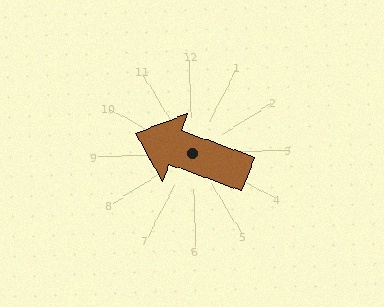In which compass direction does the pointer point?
West.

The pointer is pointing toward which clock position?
Roughly 10 o'clock.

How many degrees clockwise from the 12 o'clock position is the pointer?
Approximately 292 degrees.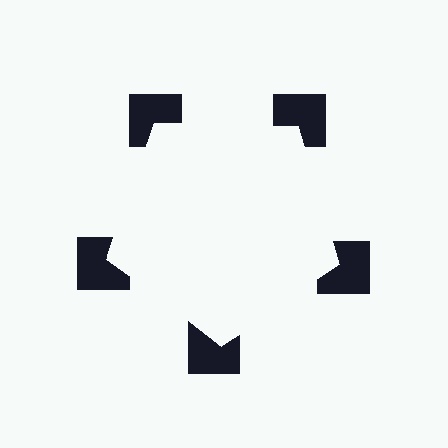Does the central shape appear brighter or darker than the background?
It typically appears slightly brighter than the background, even though no actual brightness change is drawn.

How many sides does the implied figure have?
5 sides.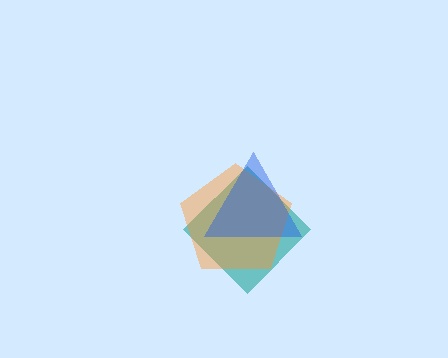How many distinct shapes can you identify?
There are 3 distinct shapes: a teal diamond, an orange pentagon, a blue triangle.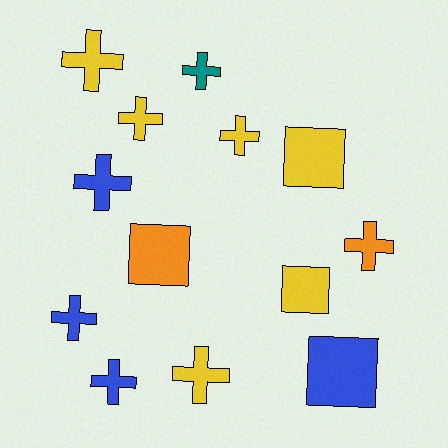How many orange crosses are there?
There is 1 orange cross.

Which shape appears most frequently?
Cross, with 9 objects.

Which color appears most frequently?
Yellow, with 6 objects.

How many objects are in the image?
There are 13 objects.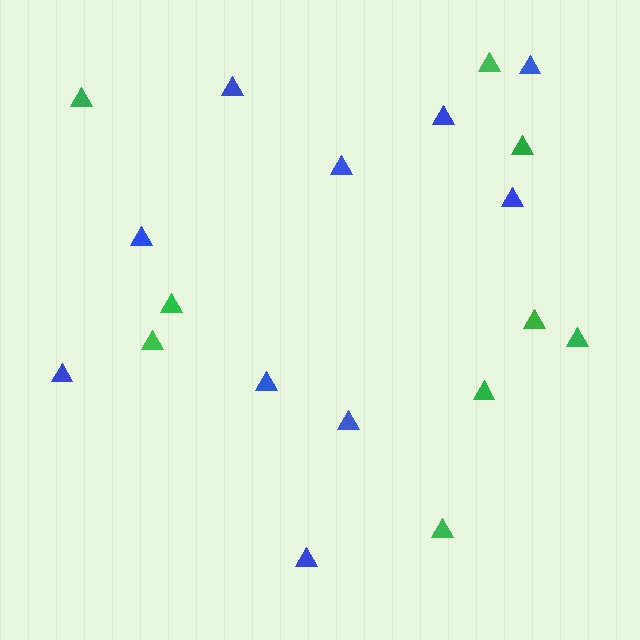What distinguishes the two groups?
There are 2 groups: one group of blue triangles (10) and one group of green triangles (9).